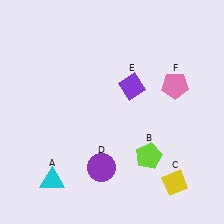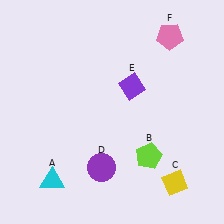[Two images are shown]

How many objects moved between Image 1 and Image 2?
1 object moved between the two images.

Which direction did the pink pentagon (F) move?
The pink pentagon (F) moved up.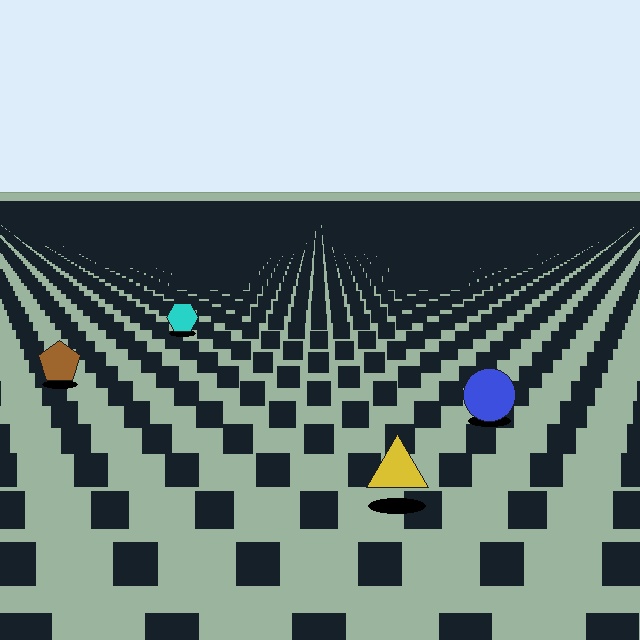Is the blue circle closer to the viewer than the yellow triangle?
No. The yellow triangle is closer — you can tell from the texture gradient: the ground texture is coarser near it.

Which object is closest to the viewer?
The yellow triangle is closest. The texture marks near it are larger and more spread out.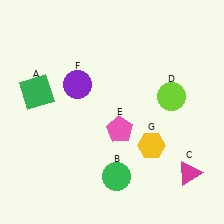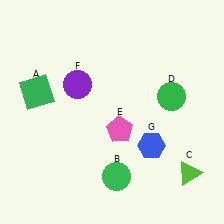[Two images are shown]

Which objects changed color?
C changed from magenta to lime. D changed from lime to green. G changed from yellow to blue.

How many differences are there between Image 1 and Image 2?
There are 3 differences between the two images.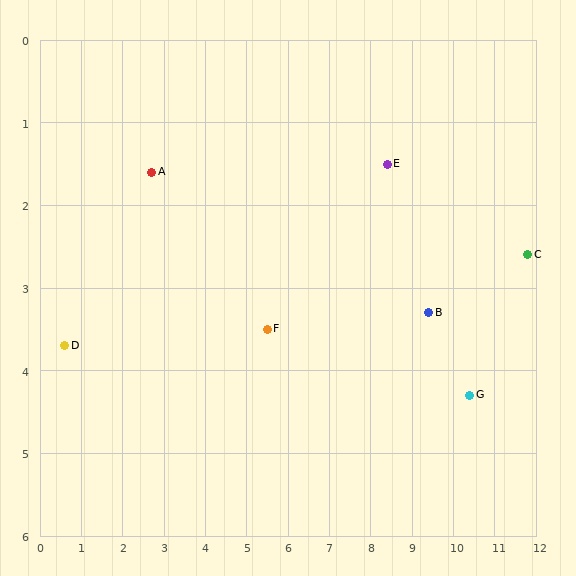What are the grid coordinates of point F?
Point F is at approximately (5.5, 3.5).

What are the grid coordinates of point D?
Point D is at approximately (0.6, 3.7).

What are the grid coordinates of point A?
Point A is at approximately (2.7, 1.6).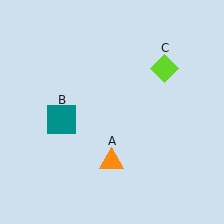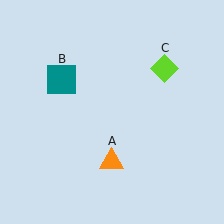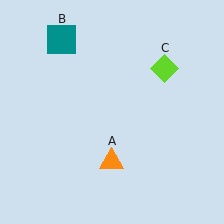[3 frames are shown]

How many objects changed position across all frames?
1 object changed position: teal square (object B).